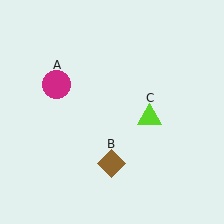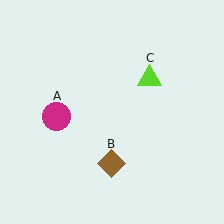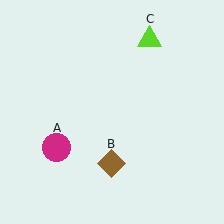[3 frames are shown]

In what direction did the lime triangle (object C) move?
The lime triangle (object C) moved up.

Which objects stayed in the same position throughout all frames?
Brown diamond (object B) remained stationary.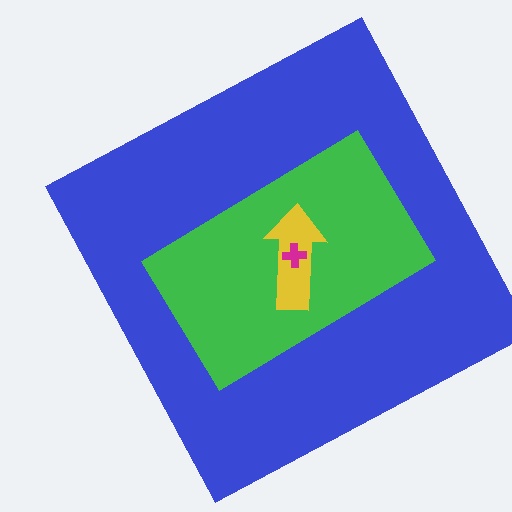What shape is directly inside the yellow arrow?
The magenta cross.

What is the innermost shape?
The magenta cross.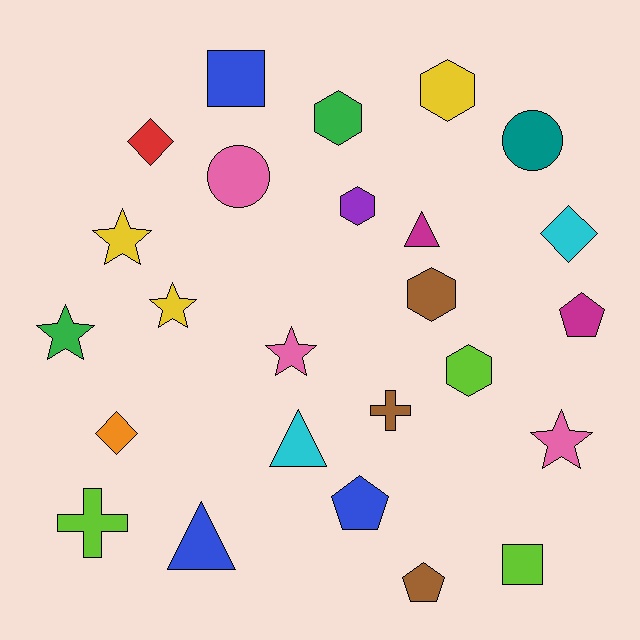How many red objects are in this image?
There is 1 red object.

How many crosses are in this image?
There are 2 crosses.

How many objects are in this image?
There are 25 objects.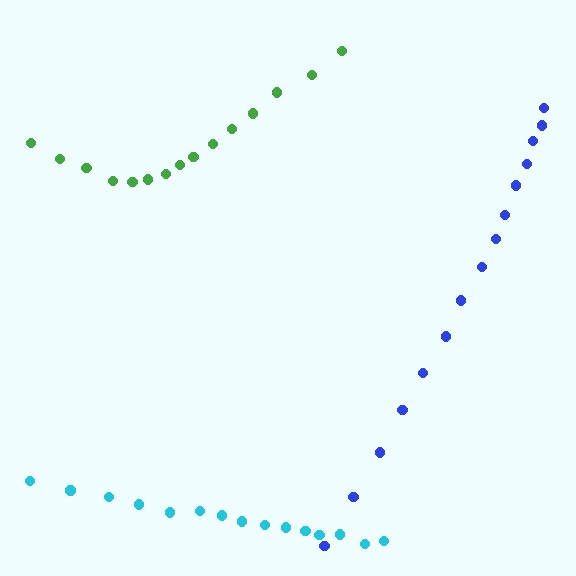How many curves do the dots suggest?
There are 3 distinct paths.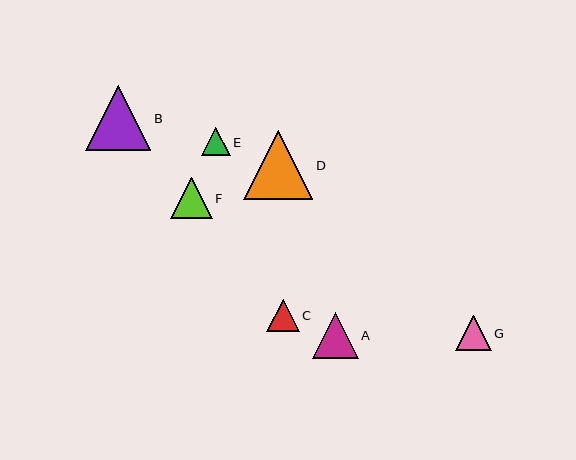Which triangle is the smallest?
Triangle E is the smallest with a size of approximately 29 pixels.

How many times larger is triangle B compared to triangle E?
Triangle B is approximately 2.3 times the size of triangle E.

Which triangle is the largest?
Triangle D is the largest with a size of approximately 70 pixels.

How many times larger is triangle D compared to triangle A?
Triangle D is approximately 1.5 times the size of triangle A.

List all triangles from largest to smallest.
From largest to smallest: D, B, A, F, G, C, E.